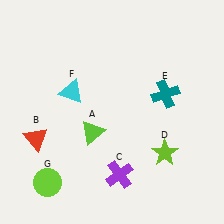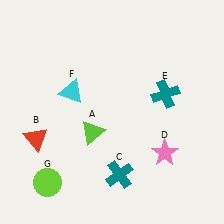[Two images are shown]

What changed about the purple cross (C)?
In Image 1, C is purple. In Image 2, it changed to teal.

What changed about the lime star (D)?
In Image 1, D is lime. In Image 2, it changed to pink.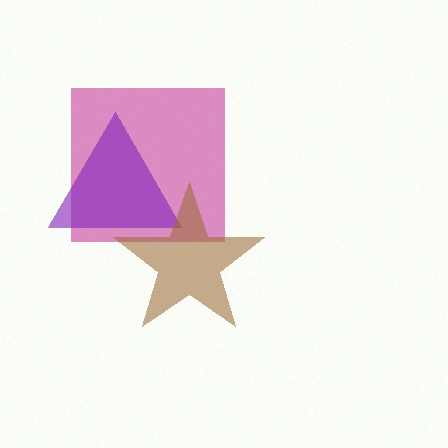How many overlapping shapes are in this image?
There are 3 overlapping shapes in the image.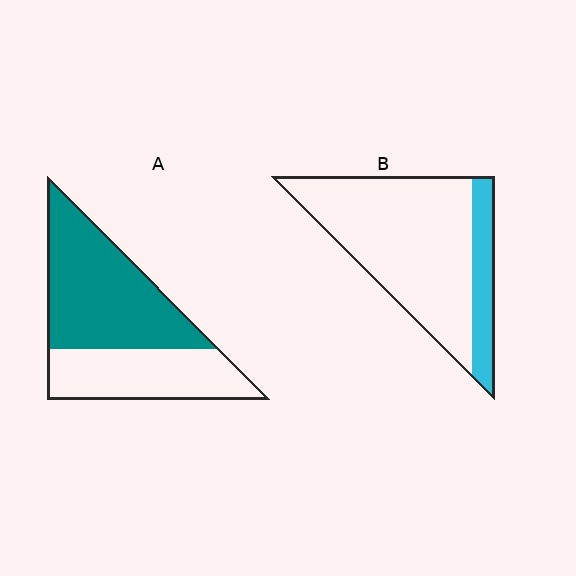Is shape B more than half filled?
No.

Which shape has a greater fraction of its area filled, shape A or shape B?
Shape A.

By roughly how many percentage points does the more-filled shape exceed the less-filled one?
By roughly 40 percentage points (A over B).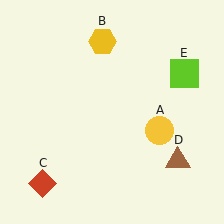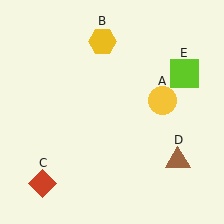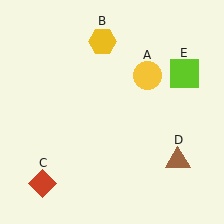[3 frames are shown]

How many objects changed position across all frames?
1 object changed position: yellow circle (object A).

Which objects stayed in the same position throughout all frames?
Yellow hexagon (object B) and red diamond (object C) and brown triangle (object D) and lime square (object E) remained stationary.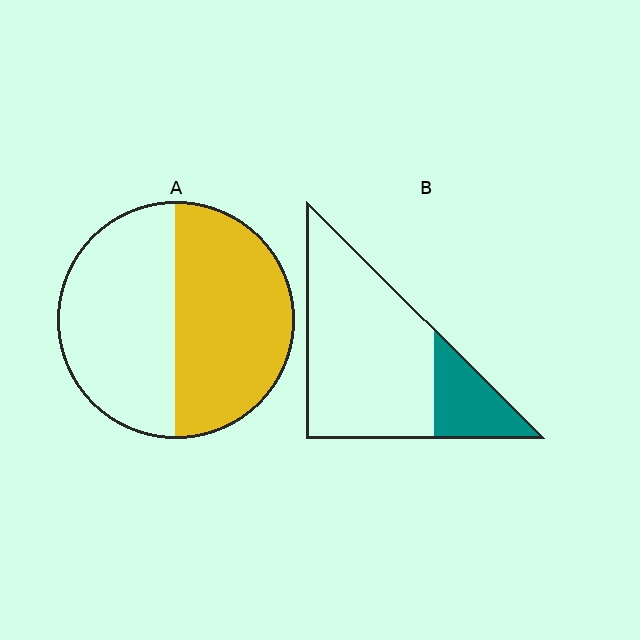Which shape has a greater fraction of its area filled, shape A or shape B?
Shape A.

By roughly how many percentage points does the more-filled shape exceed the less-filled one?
By roughly 30 percentage points (A over B).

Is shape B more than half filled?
No.